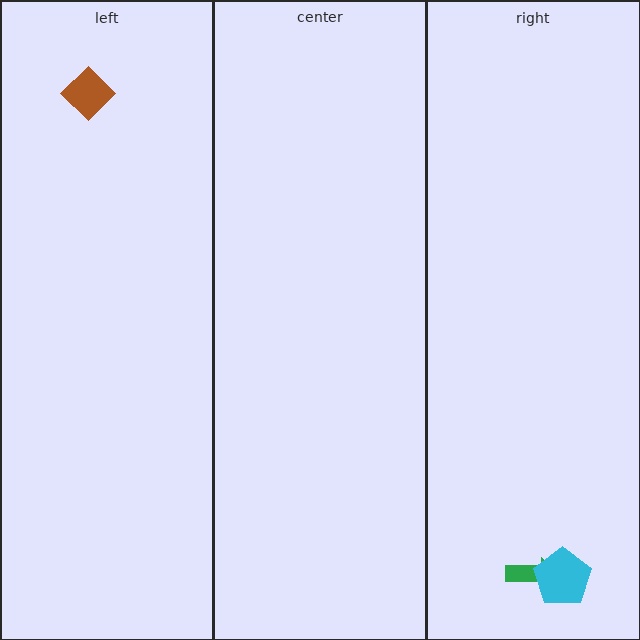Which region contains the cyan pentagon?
The right region.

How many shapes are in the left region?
1.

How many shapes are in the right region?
2.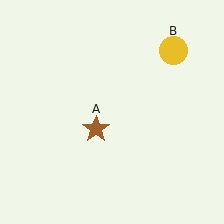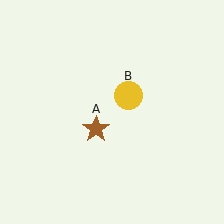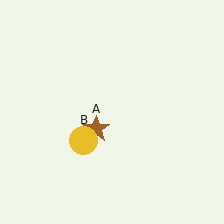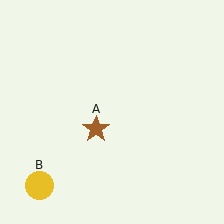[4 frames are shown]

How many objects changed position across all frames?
1 object changed position: yellow circle (object B).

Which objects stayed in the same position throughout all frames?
Brown star (object A) remained stationary.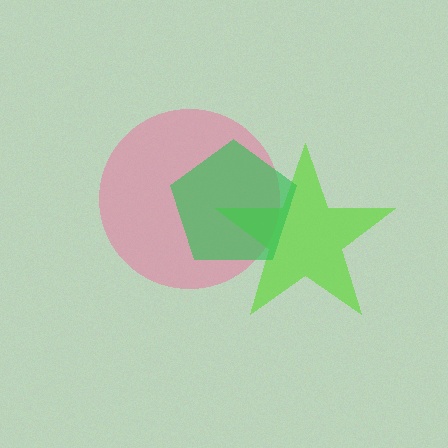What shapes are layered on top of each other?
The layered shapes are: a pink circle, a lime star, a green pentagon.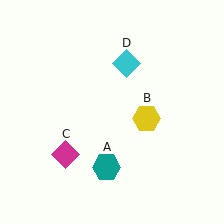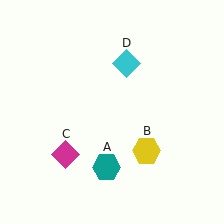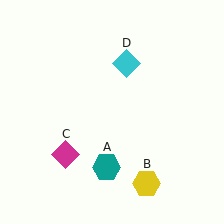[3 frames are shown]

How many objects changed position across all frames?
1 object changed position: yellow hexagon (object B).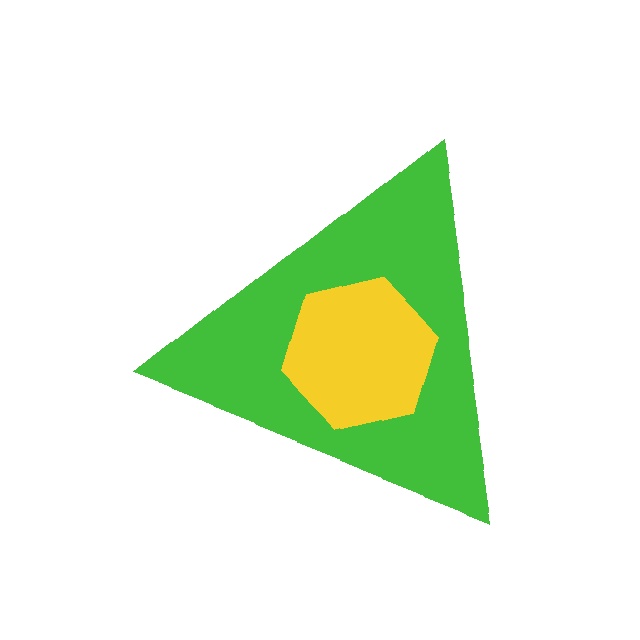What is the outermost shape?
The green triangle.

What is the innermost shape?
The yellow hexagon.